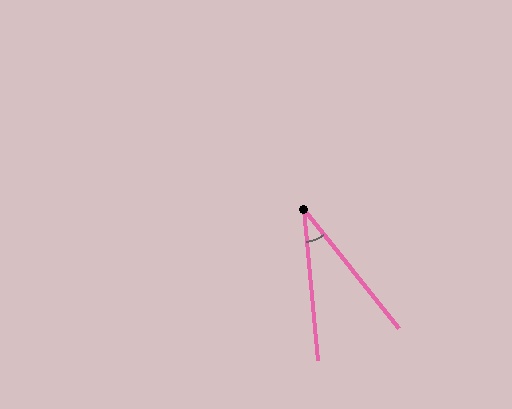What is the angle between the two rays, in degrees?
Approximately 33 degrees.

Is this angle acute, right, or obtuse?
It is acute.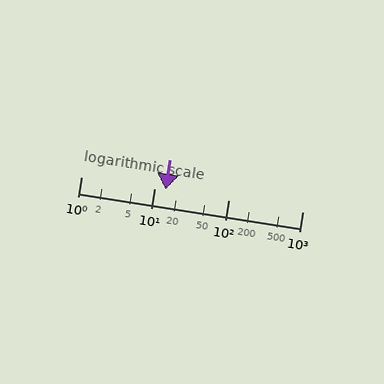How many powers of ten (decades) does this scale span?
The scale spans 3 decades, from 1 to 1000.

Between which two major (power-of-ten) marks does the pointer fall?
The pointer is between 10 and 100.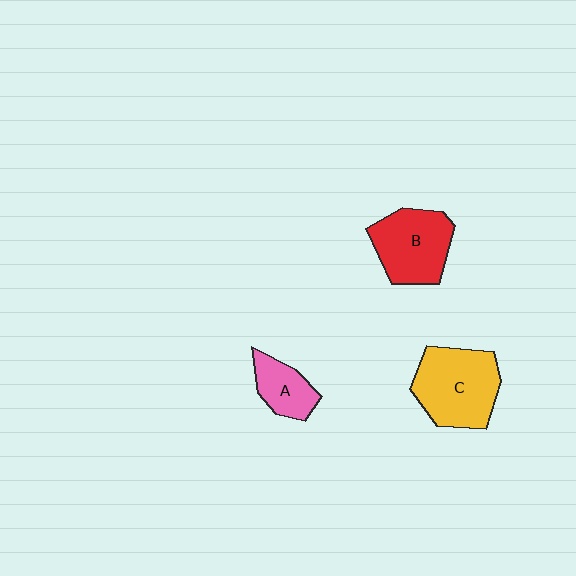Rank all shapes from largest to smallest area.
From largest to smallest: C (yellow), B (red), A (pink).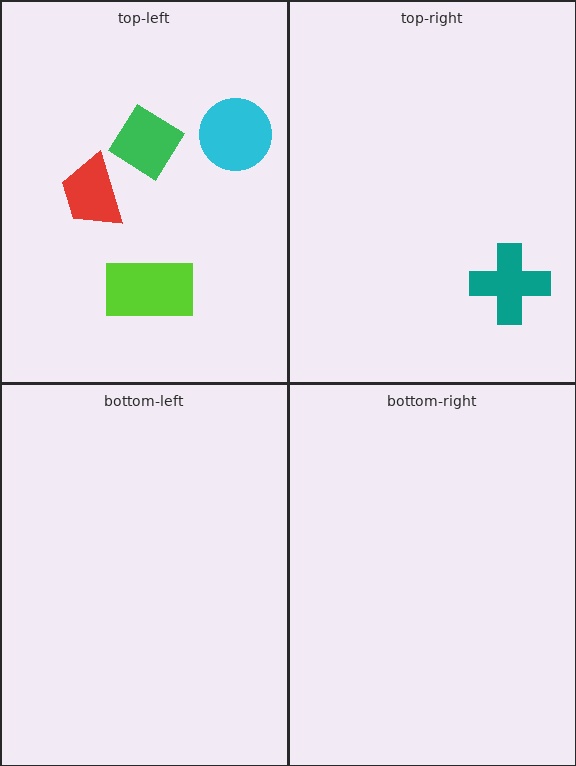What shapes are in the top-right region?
The teal cross.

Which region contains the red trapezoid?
The top-left region.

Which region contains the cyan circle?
The top-left region.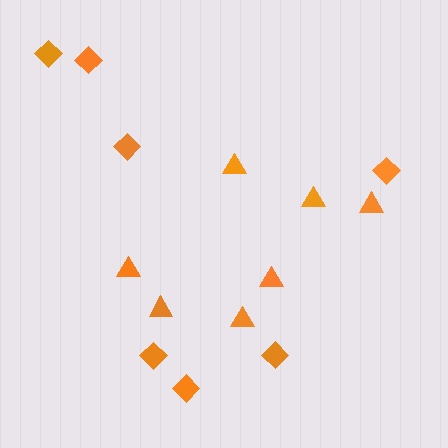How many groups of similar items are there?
There are 2 groups: one group of diamonds (7) and one group of triangles (7).